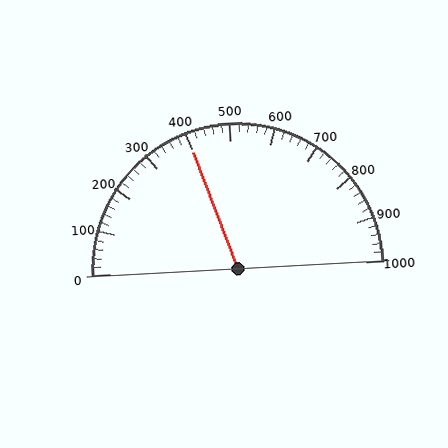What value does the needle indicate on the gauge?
The needle indicates approximately 400.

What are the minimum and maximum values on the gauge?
The gauge ranges from 0 to 1000.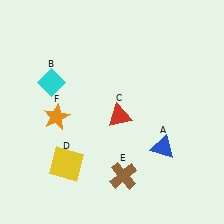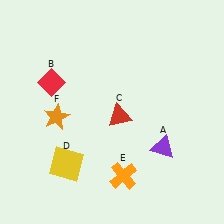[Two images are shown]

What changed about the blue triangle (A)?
In Image 1, A is blue. In Image 2, it changed to purple.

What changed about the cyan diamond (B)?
In Image 1, B is cyan. In Image 2, it changed to red.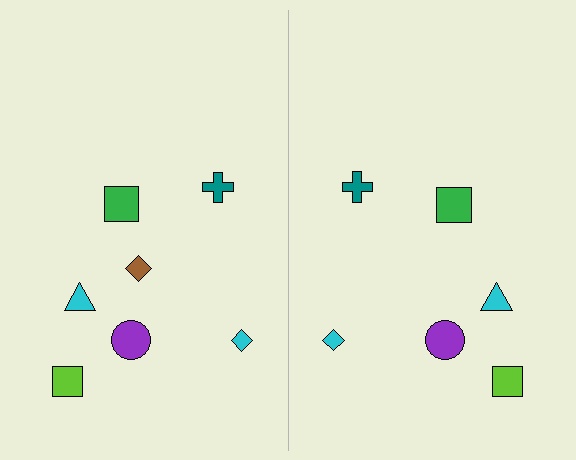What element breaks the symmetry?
A brown diamond is missing from the right side.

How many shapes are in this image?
There are 13 shapes in this image.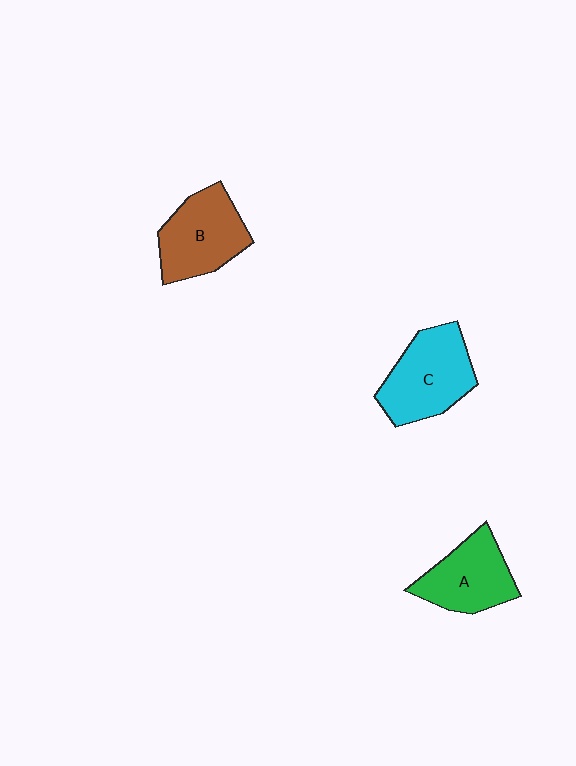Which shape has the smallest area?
Shape A (green).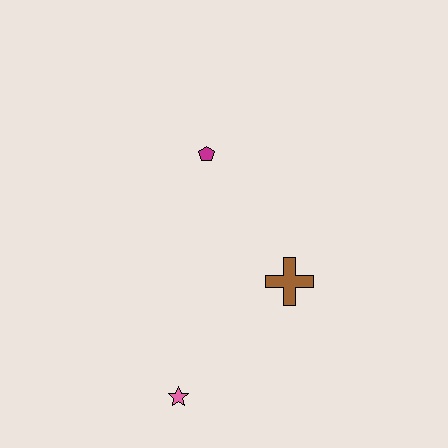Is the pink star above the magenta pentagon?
No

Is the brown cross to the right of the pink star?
Yes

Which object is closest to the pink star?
The brown cross is closest to the pink star.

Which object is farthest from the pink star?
The magenta pentagon is farthest from the pink star.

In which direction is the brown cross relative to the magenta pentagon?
The brown cross is below the magenta pentagon.